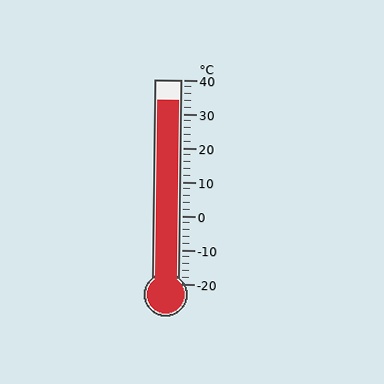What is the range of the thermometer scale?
The thermometer scale ranges from -20°C to 40°C.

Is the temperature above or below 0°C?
The temperature is above 0°C.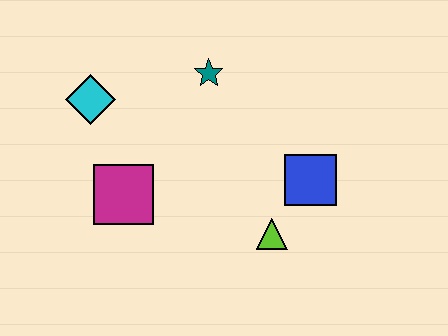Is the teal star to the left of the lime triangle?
Yes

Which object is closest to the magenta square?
The cyan diamond is closest to the magenta square.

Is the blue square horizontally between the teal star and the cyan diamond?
No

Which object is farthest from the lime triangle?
The cyan diamond is farthest from the lime triangle.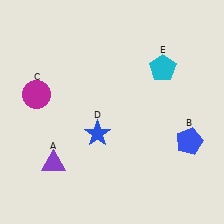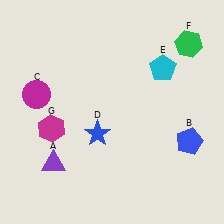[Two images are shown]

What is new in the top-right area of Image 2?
A green hexagon (F) was added in the top-right area of Image 2.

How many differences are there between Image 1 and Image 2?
There are 2 differences between the two images.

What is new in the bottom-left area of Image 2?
A magenta hexagon (G) was added in the bottom-left area of Image 2.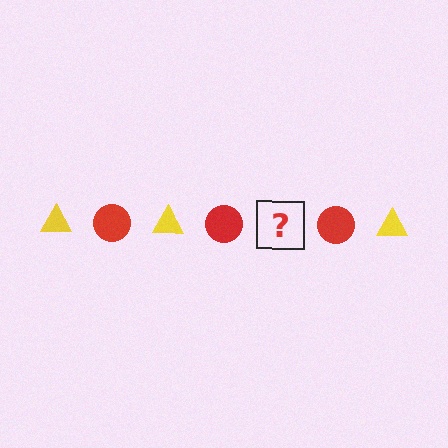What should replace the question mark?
The question mark should be replaced with a yellow triangle.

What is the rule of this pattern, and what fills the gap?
The rule is that the pattern alternates between yellow triangle and red circle. The gap should be filled with a yellow triangle.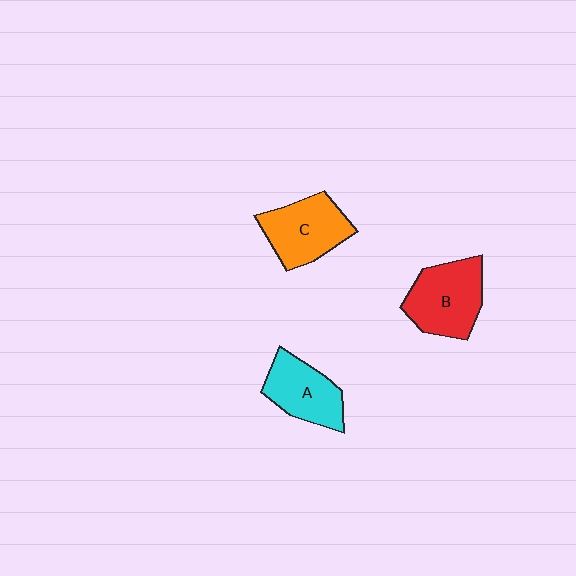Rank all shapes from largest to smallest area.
From largest to smallest: B (red), C (orange), A (cyan).